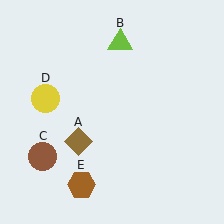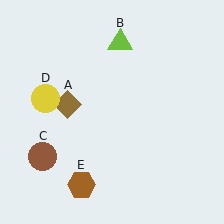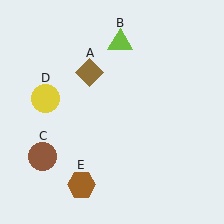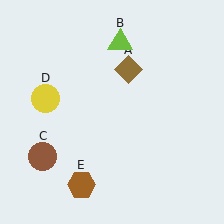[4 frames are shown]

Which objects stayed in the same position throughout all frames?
Lime triangle (object B) and brown circle (object C) and yellow circle (object D) and brown hexagon (object E) remained stationary.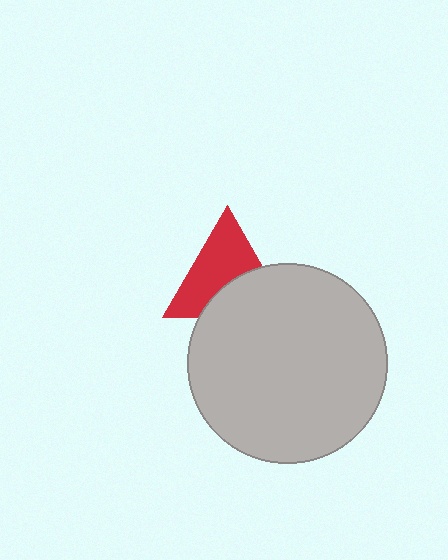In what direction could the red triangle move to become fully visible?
The red triangle could move up. That would shift it out from behind the light gray circle entirely.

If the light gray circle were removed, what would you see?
You would see the complete red triangle.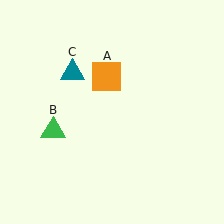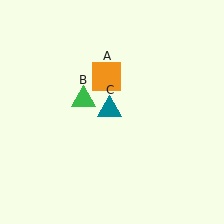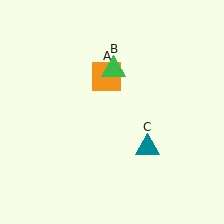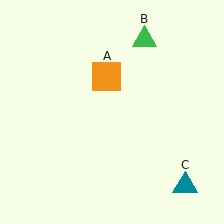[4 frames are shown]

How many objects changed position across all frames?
2 objects changed position: green triangle (object B), teal triangle (object C).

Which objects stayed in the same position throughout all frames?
Orange square (object A) remained stationary.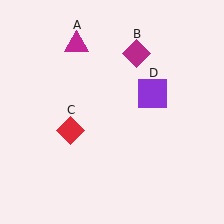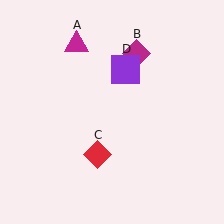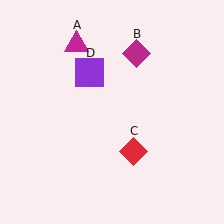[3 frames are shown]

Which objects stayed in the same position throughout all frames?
Magenta triangle (object A) and magenta diamond (object B) remained stationary.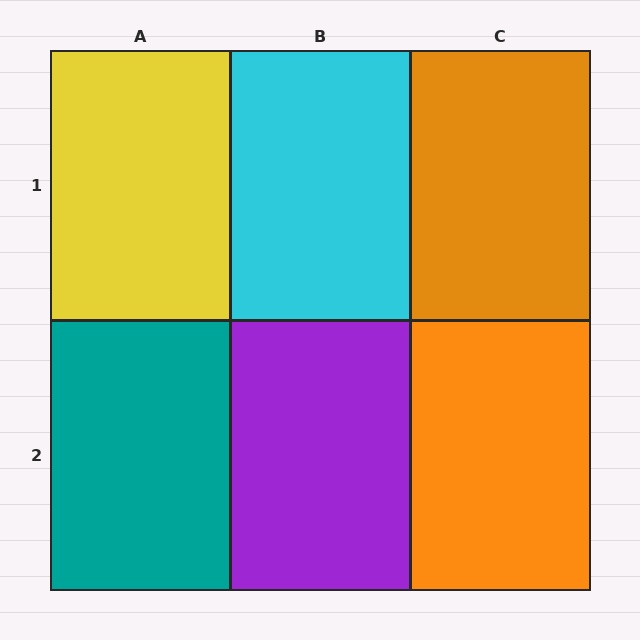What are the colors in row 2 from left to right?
Teal, purple, orange.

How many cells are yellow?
1 cell is yellow.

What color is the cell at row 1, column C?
Orange.